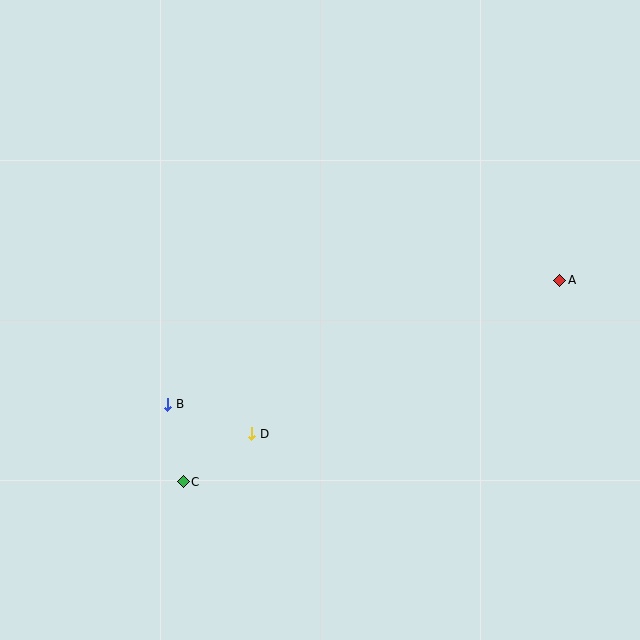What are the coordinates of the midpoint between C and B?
The midpoint between C and B is at (176, 443).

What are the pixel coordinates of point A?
Point A is at (560, 280).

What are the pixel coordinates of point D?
Point D is at (252, 434).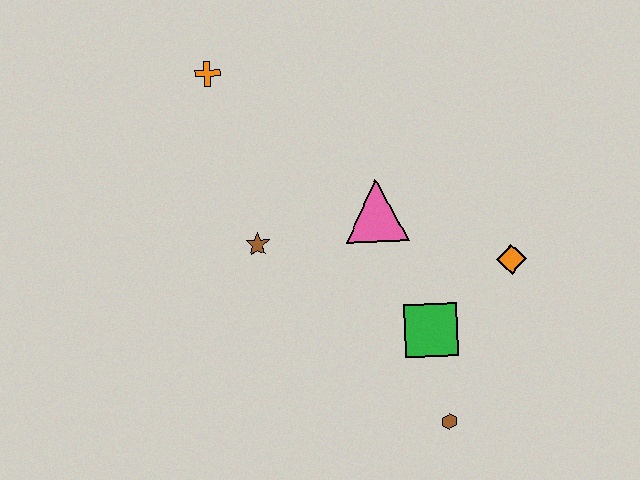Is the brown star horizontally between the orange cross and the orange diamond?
Yes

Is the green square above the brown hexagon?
Yes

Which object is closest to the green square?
The brown hexagon is closest to the green square.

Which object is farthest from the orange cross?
The brown hexagon is farthest from the orange cross.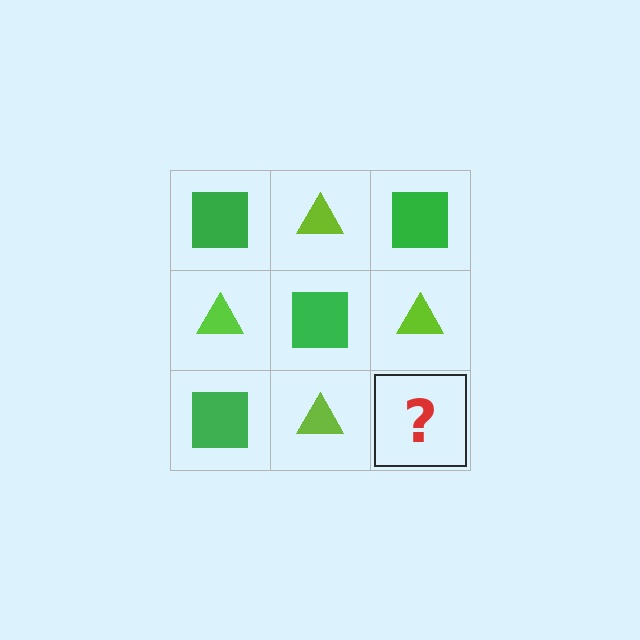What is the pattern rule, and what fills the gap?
The rule is that it alternates green square and lime triangle in a checkerboard pattern. The gap should be filled with a green square.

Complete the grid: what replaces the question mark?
The question mark should be replaced with a green square.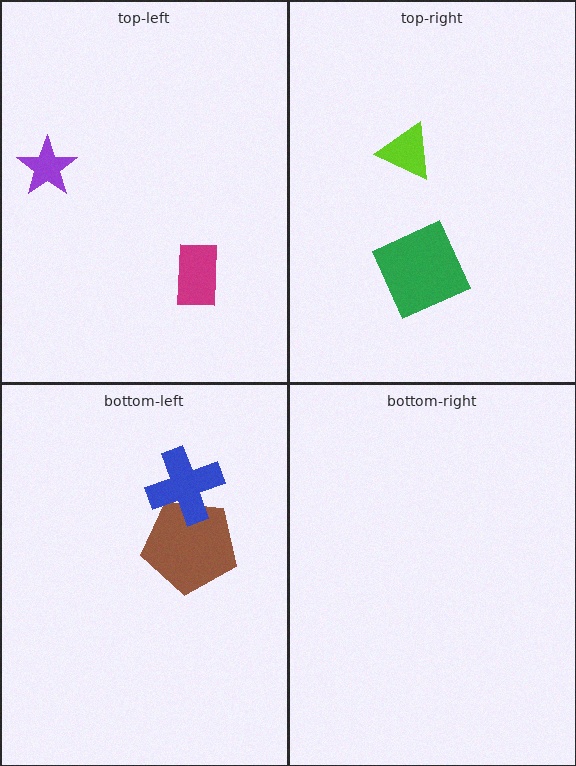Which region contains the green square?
The top-right region.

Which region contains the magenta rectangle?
The top-left region.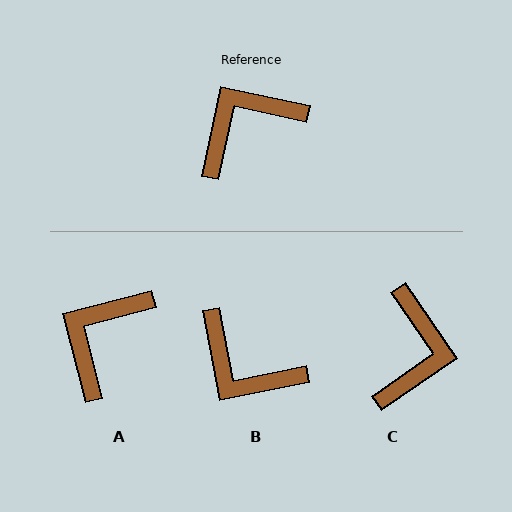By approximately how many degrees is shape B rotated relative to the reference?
Approximately 113 degrees counter-clockwise.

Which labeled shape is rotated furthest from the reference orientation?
C, about 133 degrees away.